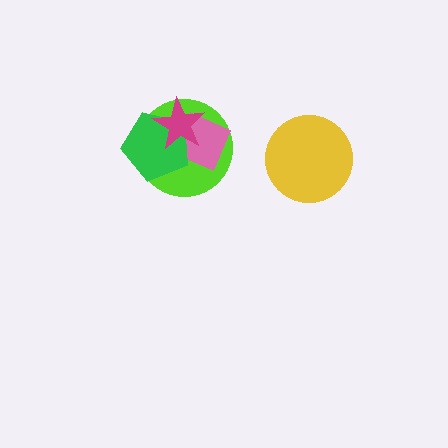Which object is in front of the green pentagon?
The magenta star is in front of the green pentagon.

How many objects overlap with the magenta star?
3 objects overlap with the magenta star.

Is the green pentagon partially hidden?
Yes, it is partially covered by another shape.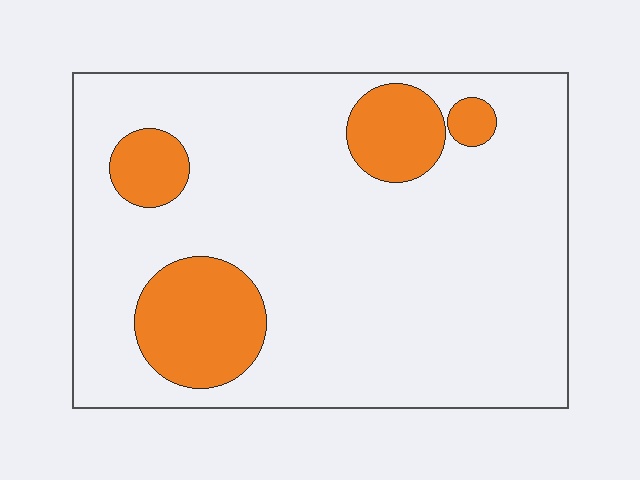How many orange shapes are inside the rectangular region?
4.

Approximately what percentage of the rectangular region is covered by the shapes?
Approximately 15%.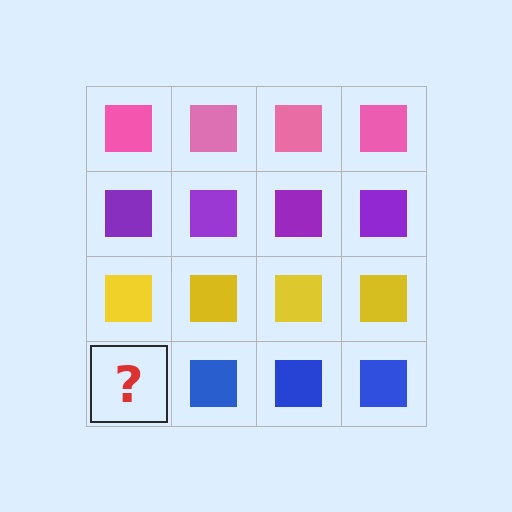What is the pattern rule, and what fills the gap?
The rule is that each row has a consistent color. The gap should be filled with a blue square.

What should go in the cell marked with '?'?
The missing cell should contain a blue square.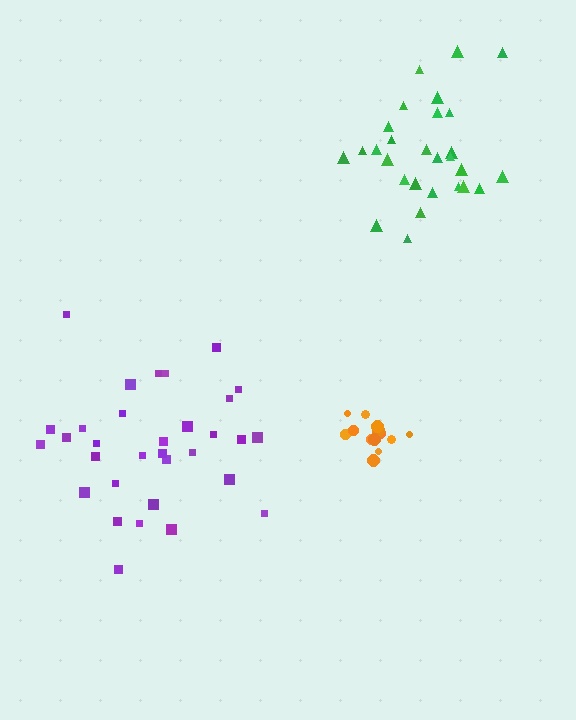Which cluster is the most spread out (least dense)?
Purple.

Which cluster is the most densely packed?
Orange.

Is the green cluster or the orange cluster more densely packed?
Orange.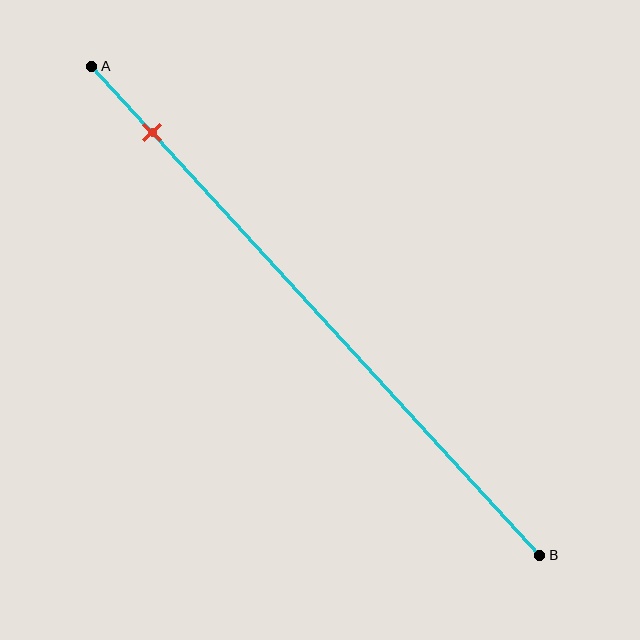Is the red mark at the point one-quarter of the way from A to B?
No, the mark is at about 15% from A, not at the 25% one-quarter point.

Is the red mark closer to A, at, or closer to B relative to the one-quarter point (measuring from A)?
The red mark is closer to point A than the one-quarter point of segment AB.